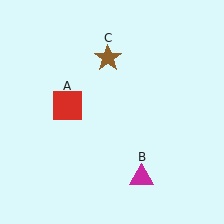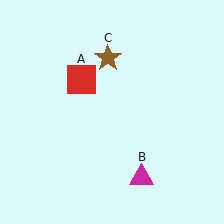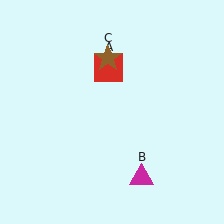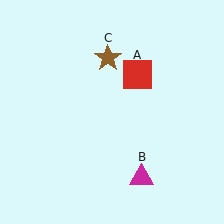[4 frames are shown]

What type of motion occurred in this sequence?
The red square (object A) rotated clockwise around the center of the scene.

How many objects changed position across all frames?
1 object changed position: red square (object A).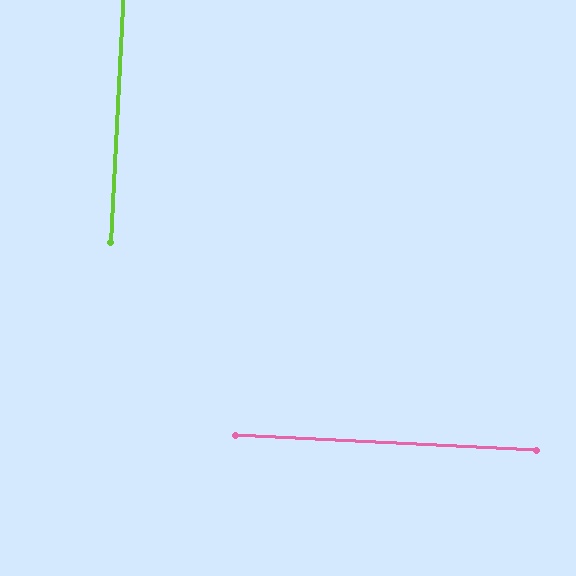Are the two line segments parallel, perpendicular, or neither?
Perpendicular — they meet at approximately 90°.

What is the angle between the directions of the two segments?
Approximately 90 degrees.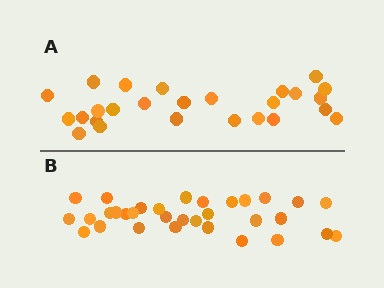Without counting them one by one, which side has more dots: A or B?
Region B (the bottom region) has more dots.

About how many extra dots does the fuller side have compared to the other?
Region B has about 6 more dots than region A.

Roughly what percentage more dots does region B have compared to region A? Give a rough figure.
About 25% more.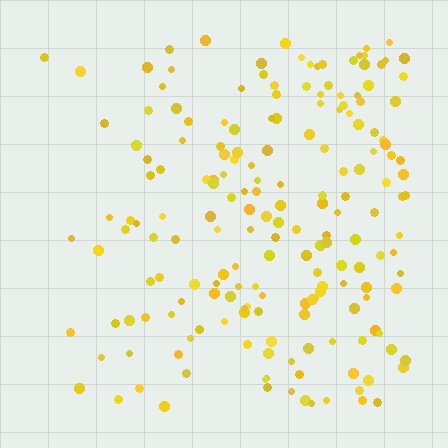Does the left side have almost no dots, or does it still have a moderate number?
Still a moderate number, just noticeably fewer than the right.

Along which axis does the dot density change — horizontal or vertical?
Horizontal.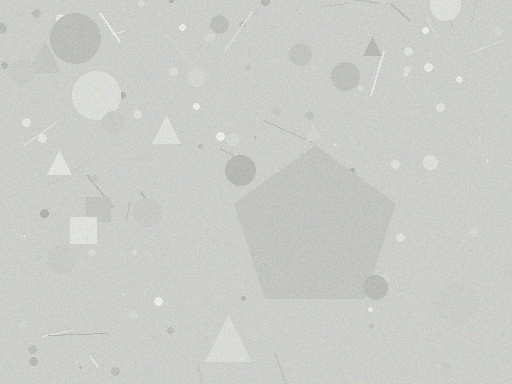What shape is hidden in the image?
A pentagon is hidden in the image.